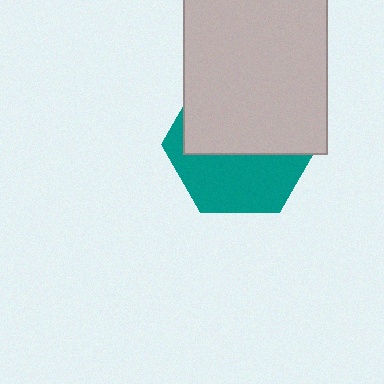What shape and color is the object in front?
The object in front is a light gray rectangle.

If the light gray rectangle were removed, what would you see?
You would see the complete teal hexagon.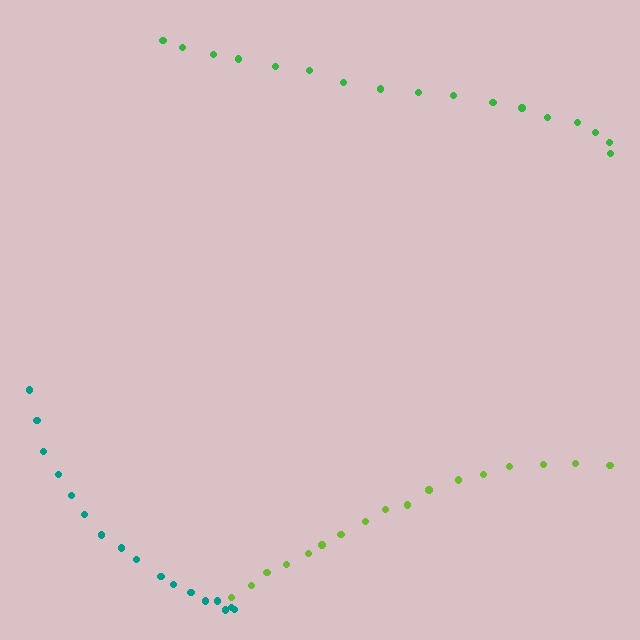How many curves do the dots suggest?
There are 3 distinct paths.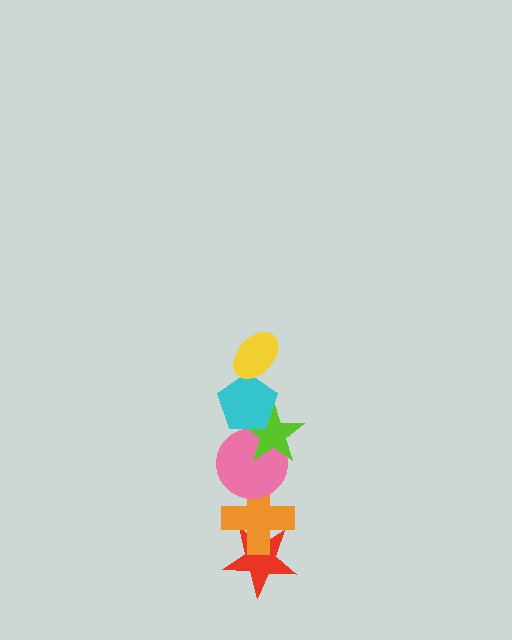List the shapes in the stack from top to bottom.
From top to bottom: the yellow ellipse, the cyan pentagon, the lime star, the pink circle, the orange cross, the red star.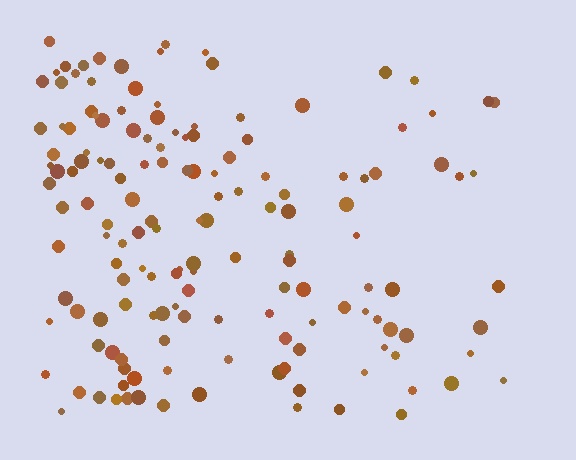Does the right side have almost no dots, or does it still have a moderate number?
Still a moderate number, just noticeably fewer than the left.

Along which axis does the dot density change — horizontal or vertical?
Horizontal.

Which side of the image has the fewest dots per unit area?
The right.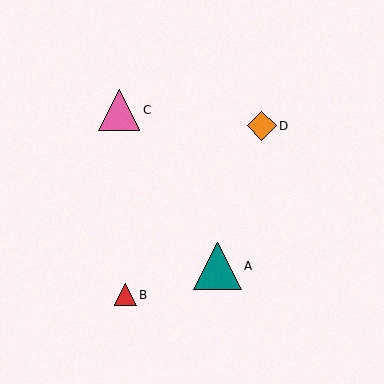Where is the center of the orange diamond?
The center of the orange diamond is at (262, 126).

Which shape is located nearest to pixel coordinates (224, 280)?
The teal triangle (labeled A) at (218, 266) is nearest to that location.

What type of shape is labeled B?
Shape B is a red triangle.